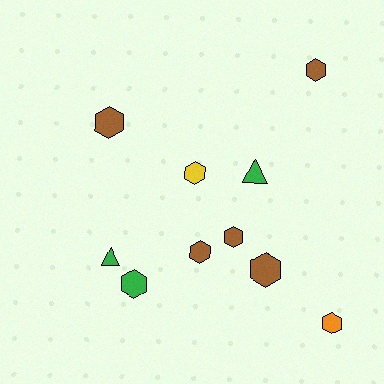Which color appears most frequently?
Brown, with 5 objects.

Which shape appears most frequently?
Hexagon, with 8 objects.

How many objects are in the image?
There are 10 objects.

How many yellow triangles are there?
There are no yellow triangles.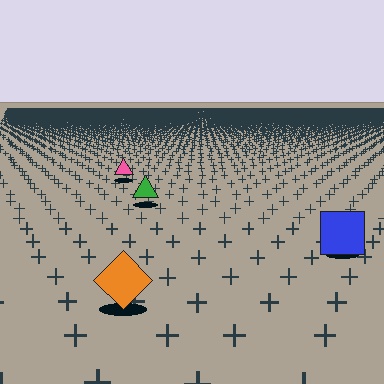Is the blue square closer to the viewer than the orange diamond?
No. The orange diamond is closer — you can tell from the texture gradient: the ground texture is coarser near it.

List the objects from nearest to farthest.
From nearest to farthest: the orange diamond, the blue square, the green triangle, the pink triangle.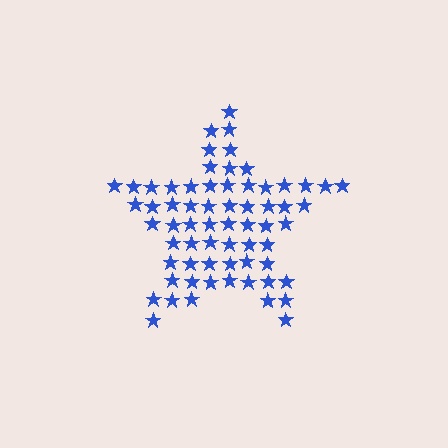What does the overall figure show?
The overall figure shows a star.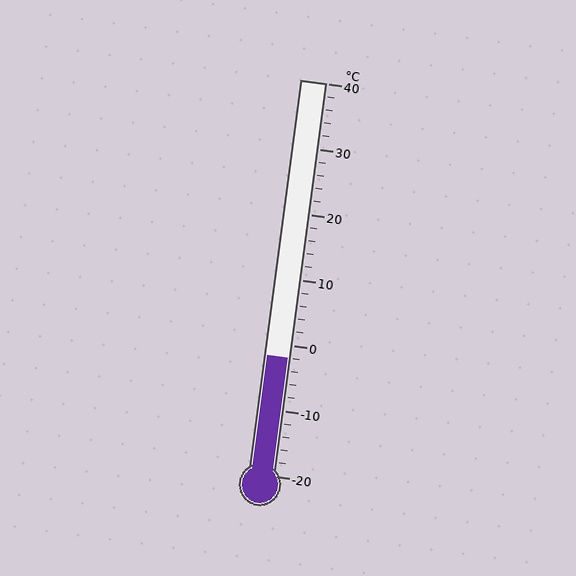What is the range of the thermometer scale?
The thermometer scale ranges from -20°C to 40°C.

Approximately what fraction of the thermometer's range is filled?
The thermometer is filled to approximately 30% of its range.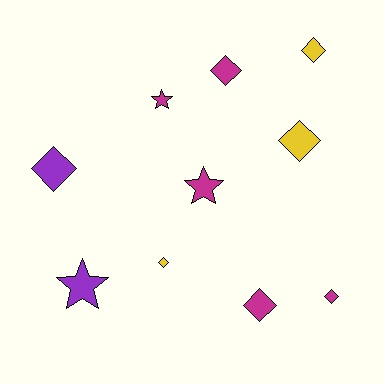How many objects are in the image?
There are 10 objects.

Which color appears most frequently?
Magenta, with 5 objects.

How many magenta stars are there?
There are 2 magenta stars.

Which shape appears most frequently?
Diamond, with 7 objects.